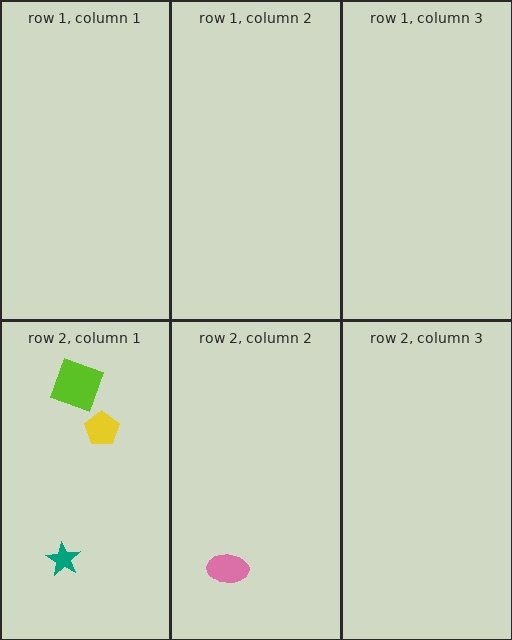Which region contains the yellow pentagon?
The row 2, column 1 region.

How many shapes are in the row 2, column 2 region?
1.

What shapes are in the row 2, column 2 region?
The pink ellipse.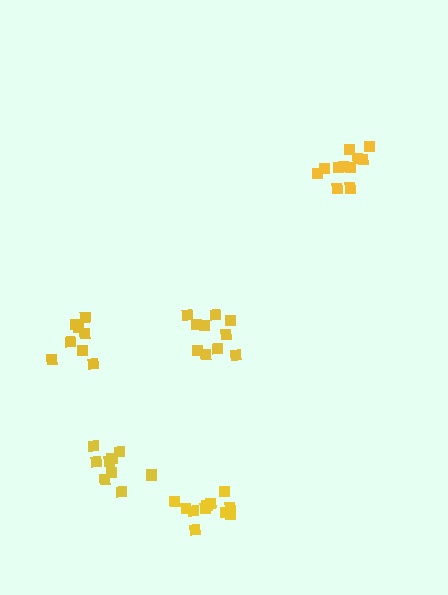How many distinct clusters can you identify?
There are 5 distinct clusters.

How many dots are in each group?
Group 1: 11 dots, Group 2: 12 dots, Group 3: 10 dots, Group 4: 10 dots, Group 5: 8 dots (51 total).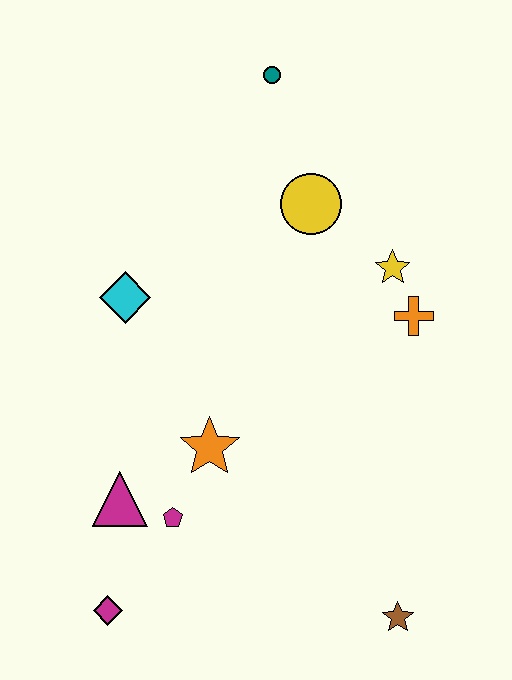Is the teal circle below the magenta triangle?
No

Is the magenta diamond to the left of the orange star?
Yes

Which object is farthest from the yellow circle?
The magenta diamond is farthest from the yellow circle.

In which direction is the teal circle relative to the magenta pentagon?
The teal circle is above the magenta pentagon.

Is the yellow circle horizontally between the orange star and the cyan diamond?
No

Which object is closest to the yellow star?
The orange cross is closest to the yellow star.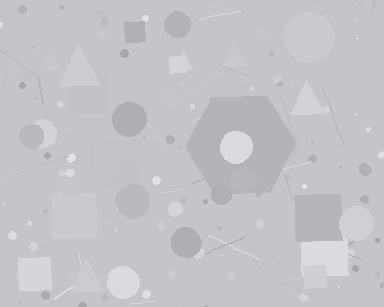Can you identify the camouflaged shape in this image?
The camouflaged shape is a hexagon.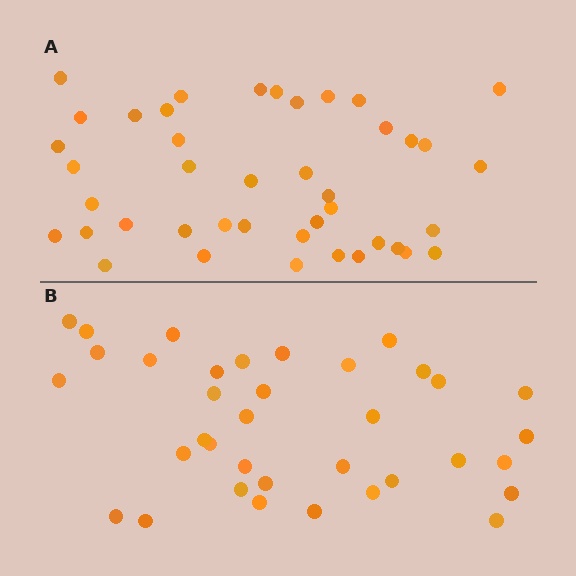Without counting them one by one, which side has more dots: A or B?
Region A (the top region) has more dots.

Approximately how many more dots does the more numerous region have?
Region A has about 6 more dots than region B.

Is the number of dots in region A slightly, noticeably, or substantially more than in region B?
Region A has only slightly more — the two regions are fairly close. The ratio is roughly 1.2 to 1.